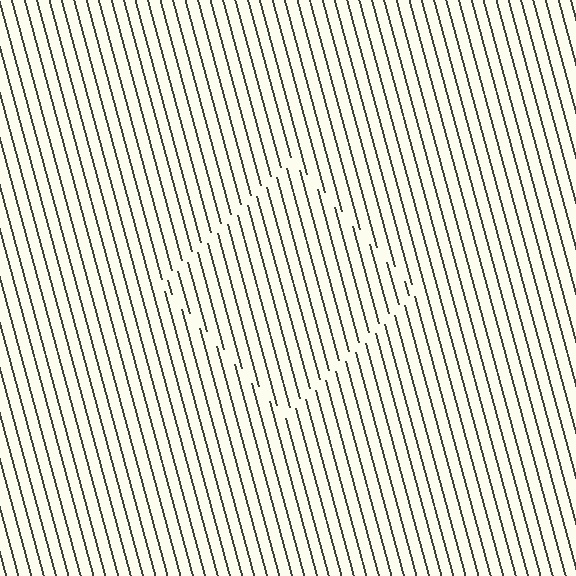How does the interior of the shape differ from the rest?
The interior of the shape contains the same grating, shifted by half a period — the contour is defined by the phase discontinuity where line-ends from the inner and outer gratings abut.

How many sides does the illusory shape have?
4 sides — the line-ends trace a square.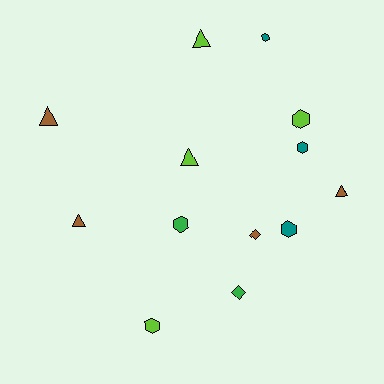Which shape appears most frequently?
Hexagon, with 6 objects.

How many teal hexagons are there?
There are 3 teal hexagons.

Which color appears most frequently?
Lime, with 4 objects.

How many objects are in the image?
There are 13 objects.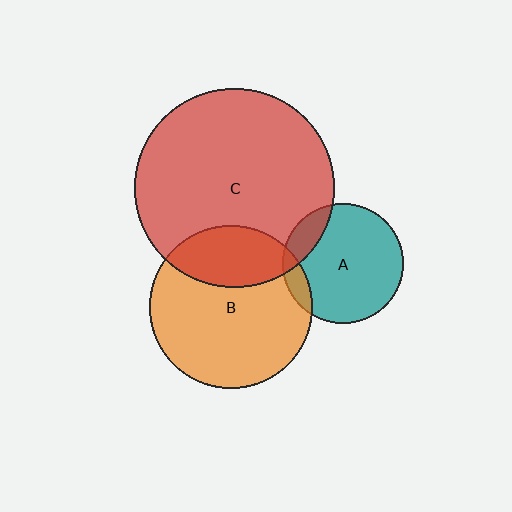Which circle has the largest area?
Circle C (red).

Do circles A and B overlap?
Yes.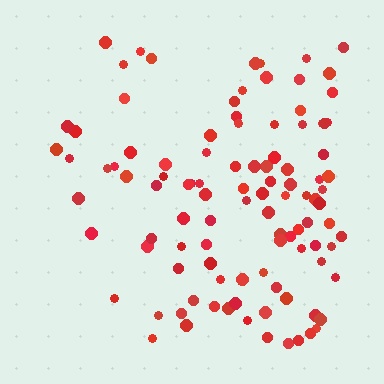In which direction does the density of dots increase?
From left to right, with the right side densest.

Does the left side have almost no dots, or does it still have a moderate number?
Still a moderate number, just noticeably fewer than the right.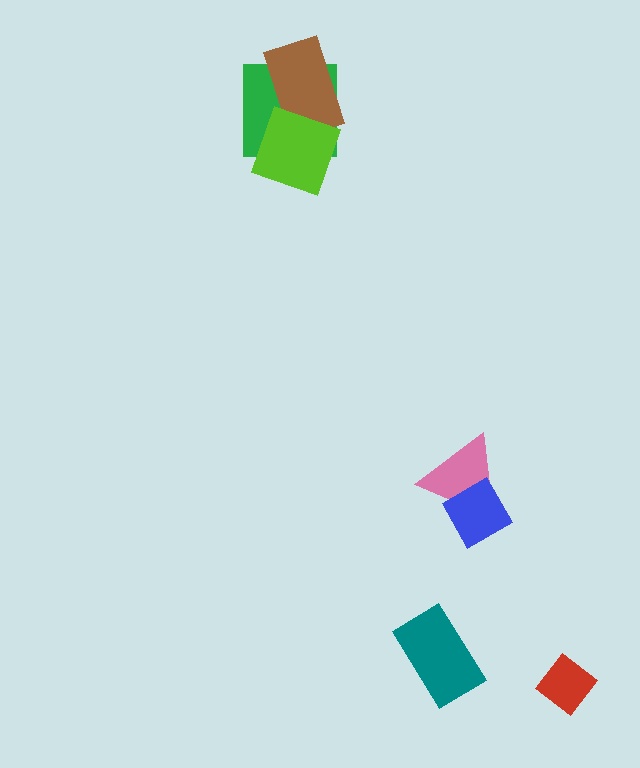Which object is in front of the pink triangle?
The blue diamond is in front of the pink triangle.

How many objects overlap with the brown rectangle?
2 objects overlap with the brown rectangle.